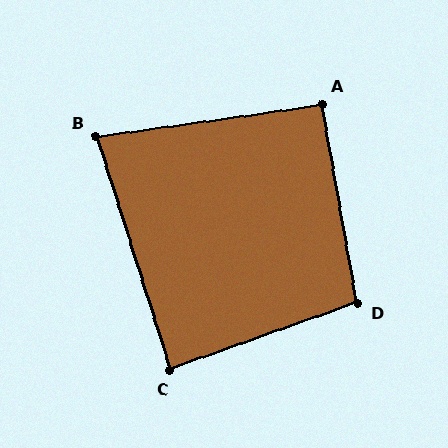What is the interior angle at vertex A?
Approximately 92 degrees (approximately right).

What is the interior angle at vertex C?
Approximately 88 degrees (approximately right).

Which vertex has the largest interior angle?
D, at approximately 100 degrees.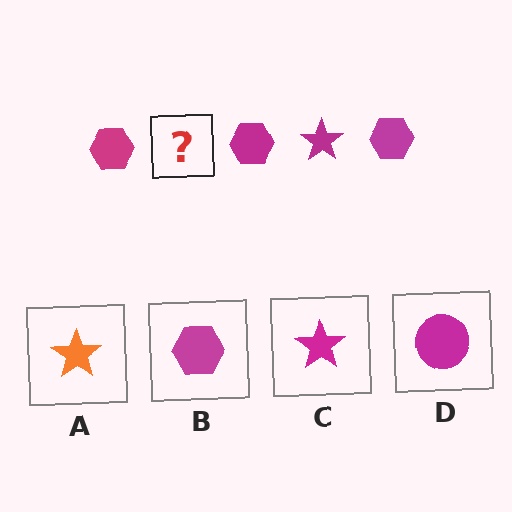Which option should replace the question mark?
Option C.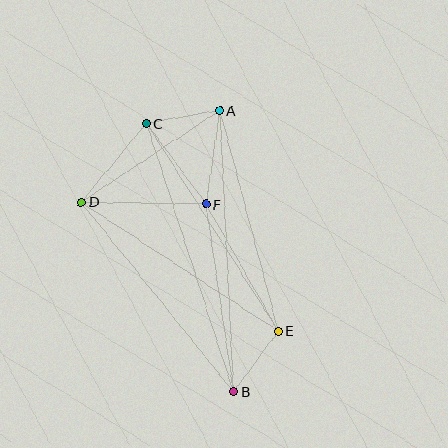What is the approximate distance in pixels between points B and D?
The distance between B and D is approximately 243 pixels.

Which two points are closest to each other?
Points A and C are closest to each other.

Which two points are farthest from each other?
Points B and C are farthest from each other.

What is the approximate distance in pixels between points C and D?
The distance between C and D is approximately 102 pixels.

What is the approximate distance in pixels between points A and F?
The distance between A and F is approximately 95 pixels.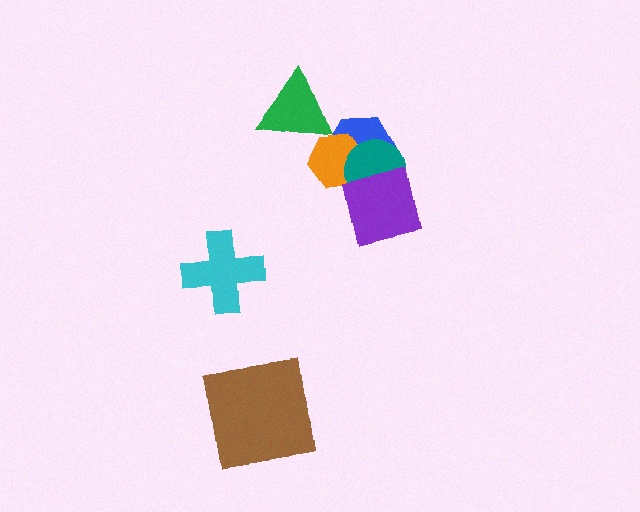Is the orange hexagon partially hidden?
Yes, it is partially covered by another shape.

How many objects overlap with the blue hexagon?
3 objects overlap with the blue hexagon.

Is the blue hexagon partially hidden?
Yes, it is partially covered by another shape.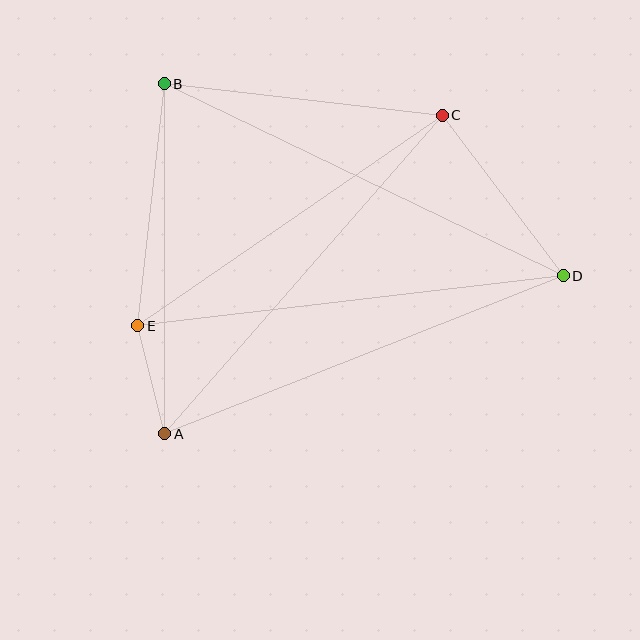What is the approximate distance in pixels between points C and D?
The distance between C and D is approximately 201 pixels.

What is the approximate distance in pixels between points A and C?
The distance between A and C is approximately 422 pixels.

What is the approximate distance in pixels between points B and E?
The distance between B and E is approximately 244 pixels.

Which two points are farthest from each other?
Points B and D are farthest from each other.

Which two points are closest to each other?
Points A and E are closest to each other.